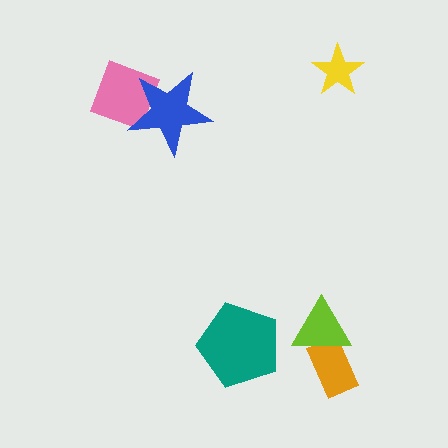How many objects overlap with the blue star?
1 object overlaps with the blue star.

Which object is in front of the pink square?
The blue star is in front of the pink square.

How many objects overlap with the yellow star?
0 objects overlap with the yellow star.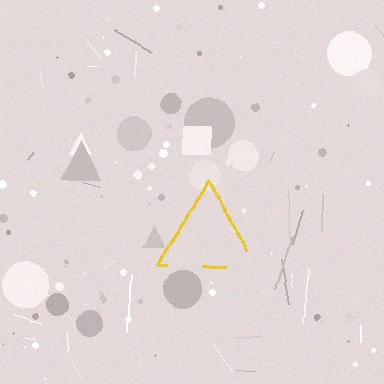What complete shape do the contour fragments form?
The contour fragments form a triangle.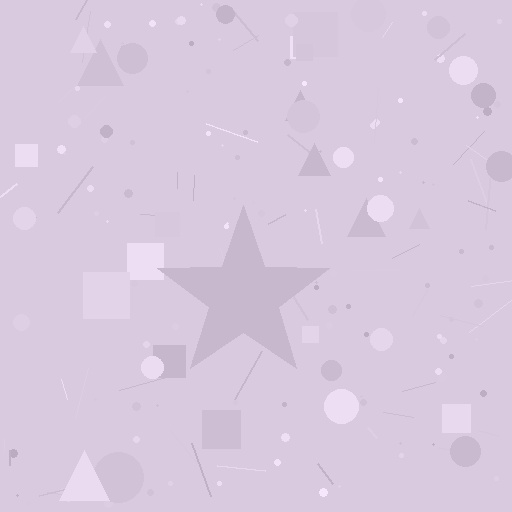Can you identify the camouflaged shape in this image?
The camouflaged shape is a star.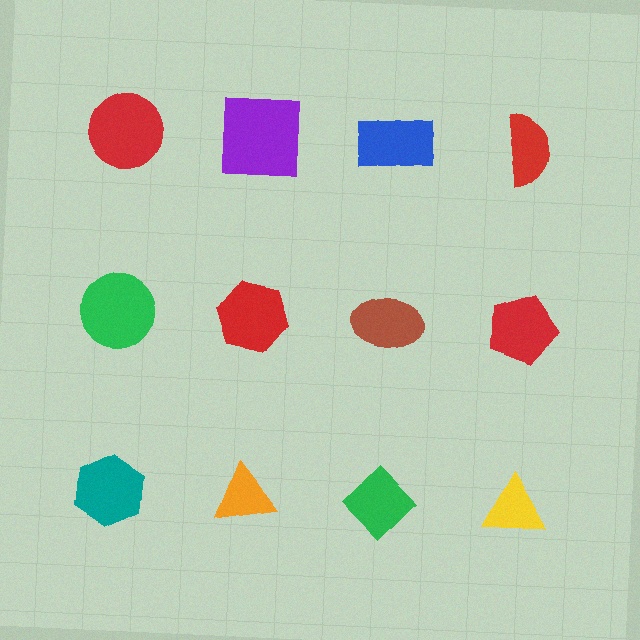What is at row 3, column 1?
A teal hexagon.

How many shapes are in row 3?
4 shapes.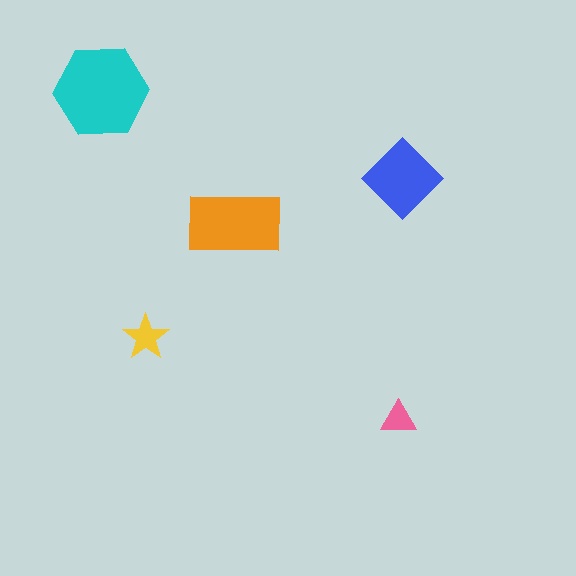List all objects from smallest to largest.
The pink triangle, the yellow star, the blue diamond, the orange rectangle, the cyan hexagon.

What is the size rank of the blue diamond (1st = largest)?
3rd.